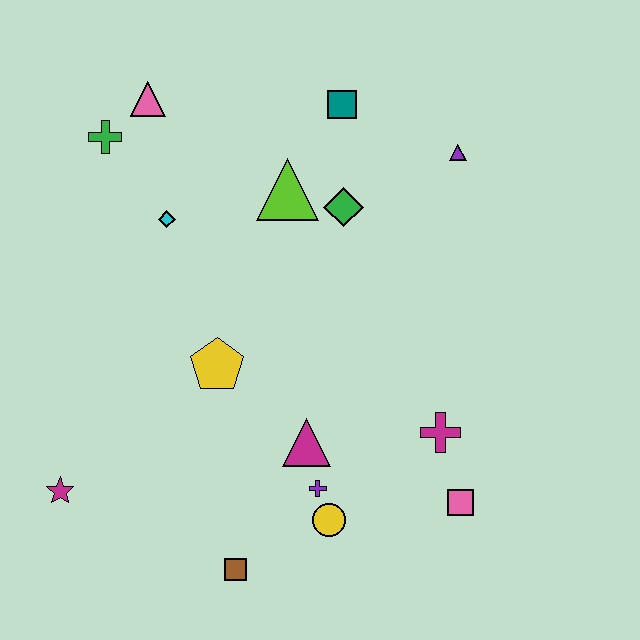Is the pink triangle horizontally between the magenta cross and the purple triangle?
No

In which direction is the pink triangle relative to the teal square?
The pink triangle is to the left of the teal square.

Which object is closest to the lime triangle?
The green diamond is closest to the lime triangle.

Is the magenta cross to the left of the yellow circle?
No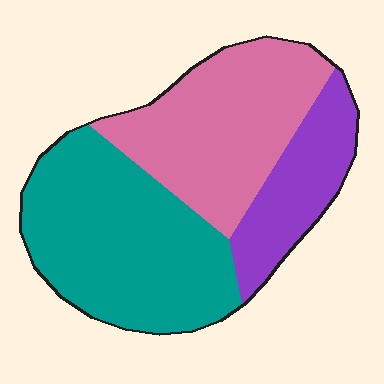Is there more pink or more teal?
Teal.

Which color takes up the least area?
Purple, at roughly 20%.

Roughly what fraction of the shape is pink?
Pink takes up between a quarter and a half of the shape.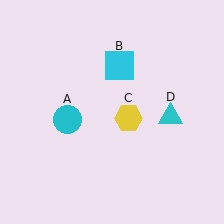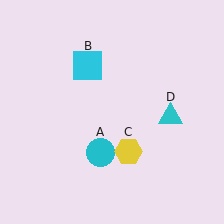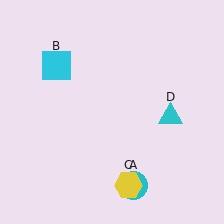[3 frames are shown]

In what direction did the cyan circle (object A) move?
The cyan circle (object A) moved down and to the right.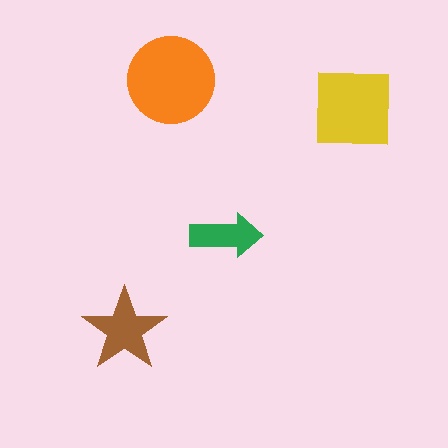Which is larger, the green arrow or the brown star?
The brown star.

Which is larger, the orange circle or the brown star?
The orange circle.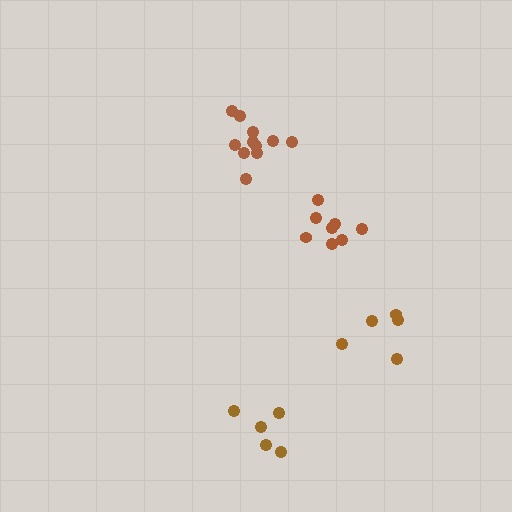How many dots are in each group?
Group 1: 8 dots, Group 2: 5 dots, Group 3: 5 dots, Group 4: 11 dots (29 total).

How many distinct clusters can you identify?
There are 4 distinct clusters.